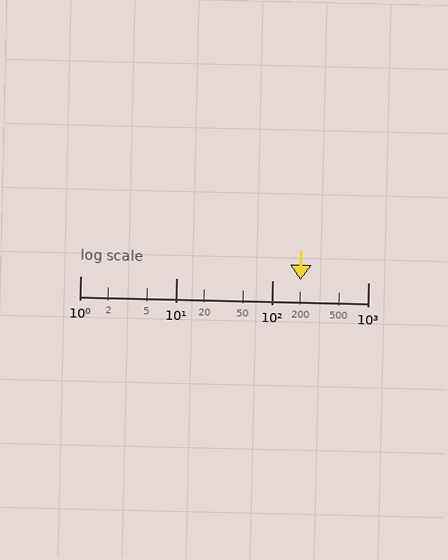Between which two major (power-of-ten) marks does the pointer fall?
The pointer is between 100 and 1000.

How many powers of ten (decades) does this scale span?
The scale spans 3 decades, from 1 to 1000.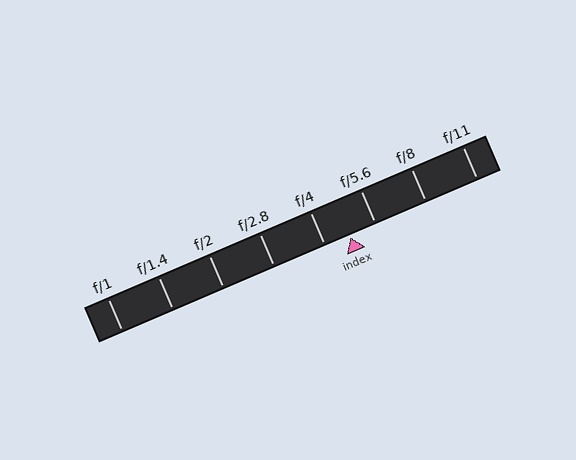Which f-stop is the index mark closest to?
The index mark is closest to f/4.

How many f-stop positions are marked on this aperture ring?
There are 8 f-stop positions marked.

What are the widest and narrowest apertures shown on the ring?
The widest aperture shown is f/1 and the narrowest is f/11.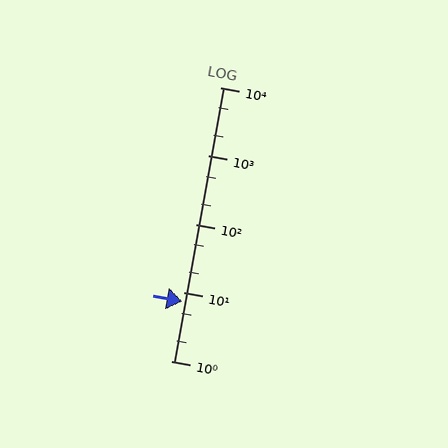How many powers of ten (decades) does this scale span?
The scale spans 4 decades, from 1 to 10000.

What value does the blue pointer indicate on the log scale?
The pointer indicates approximately 7.5.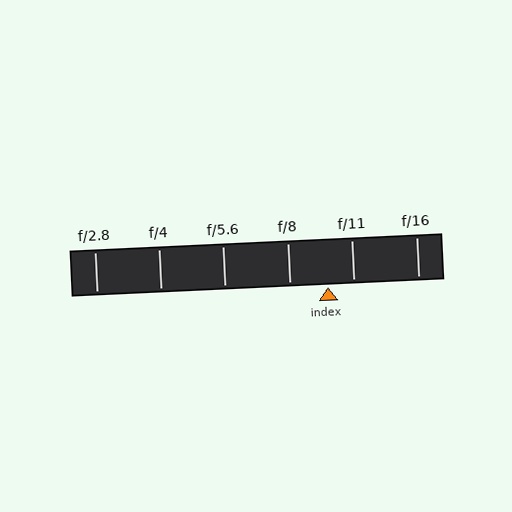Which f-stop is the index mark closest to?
The index mark is closest to f/11.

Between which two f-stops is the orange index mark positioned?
The index mark is between f/8 and f/11.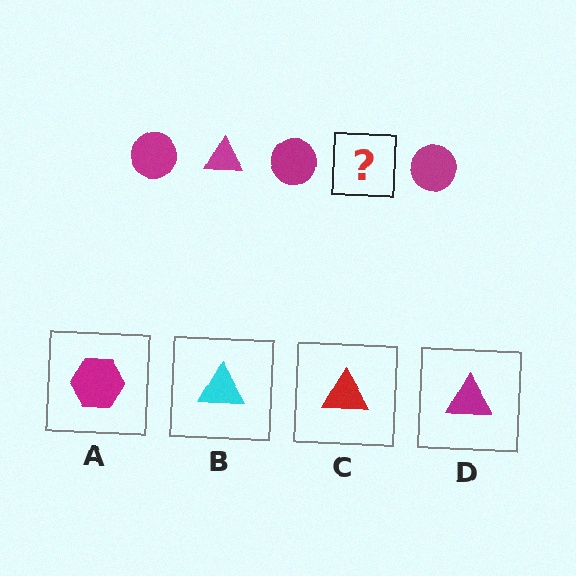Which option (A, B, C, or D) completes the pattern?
D.